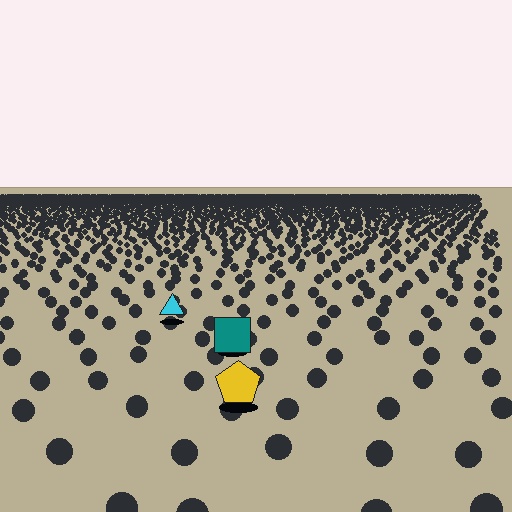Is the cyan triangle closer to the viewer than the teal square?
No. The teal square is closer — you can tell from the texture gradient: the ground texture is coarser near it.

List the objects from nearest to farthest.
From nearest to farthest: the yellow pentagon, the teal square, the cyan triangle.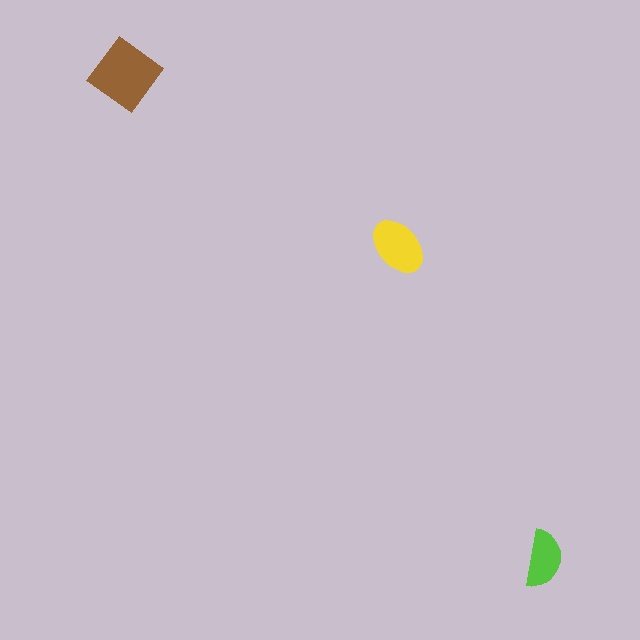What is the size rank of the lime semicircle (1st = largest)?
3rd.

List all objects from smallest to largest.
The lime semicircle, the yellow ellipse, the brown diamond.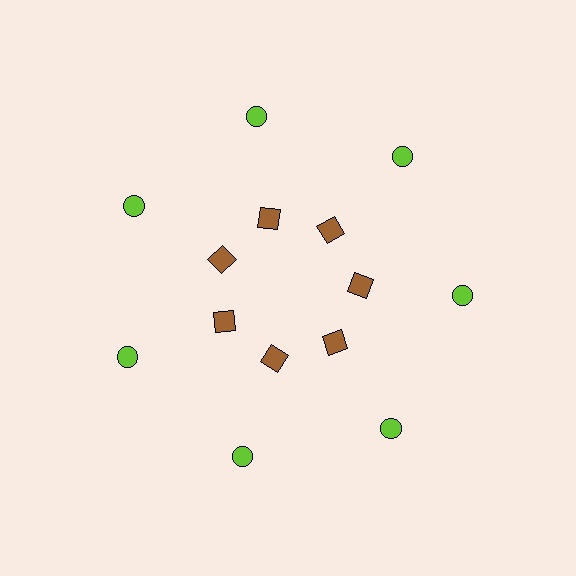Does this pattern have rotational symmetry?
Yes, this pattern has 7-fold rotational symmetry. It looks the same after rotating 51 degrees around the center.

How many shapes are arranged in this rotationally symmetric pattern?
There are 14 shapes, arranged in 7 groups of 2.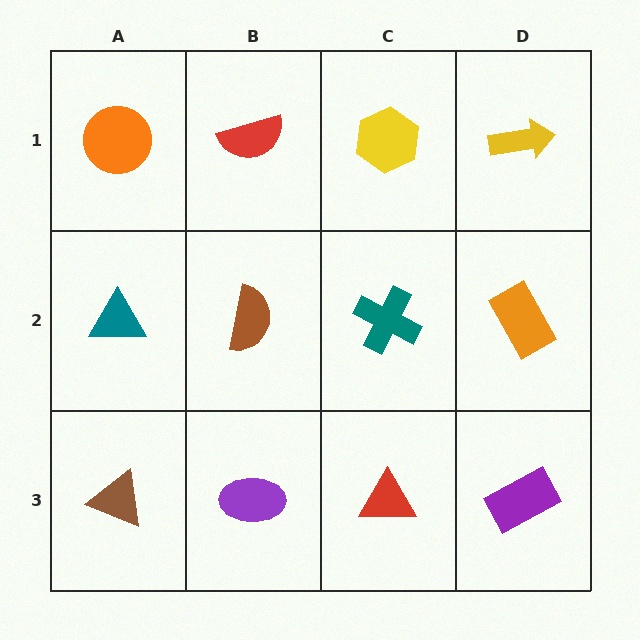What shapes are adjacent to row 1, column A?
A teal triangle (row 2, column A), a red semicircle (row 1, column B).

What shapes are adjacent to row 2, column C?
A yellow hexagon (row 1, column C), a red triangle (row 3, column C), a brown semicircle (row 2, column B), an orange rectangle (row 2, column D).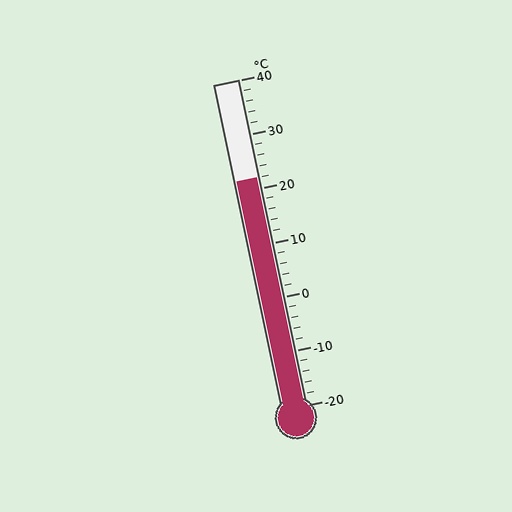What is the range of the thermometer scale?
The thermometer scale ranges from -20°C to 40°C.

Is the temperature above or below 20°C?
The temperature is above 20°C.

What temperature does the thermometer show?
The thermometer shows approximately 22°C.